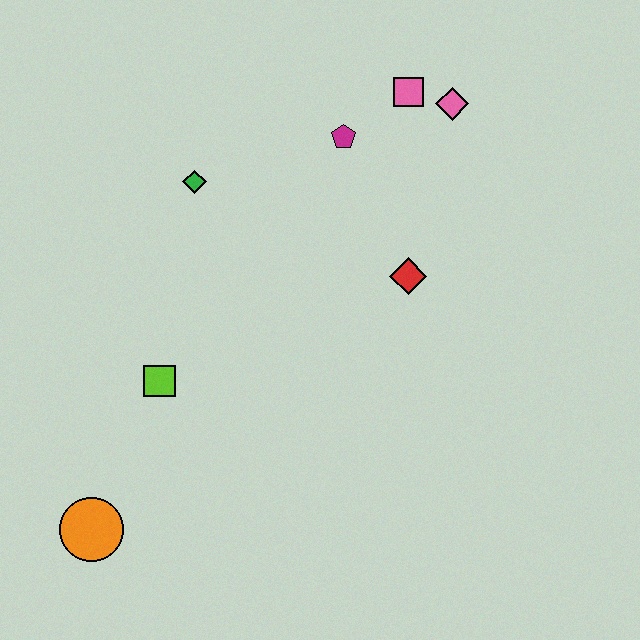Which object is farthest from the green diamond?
The orange circle is farthest from the green diamond.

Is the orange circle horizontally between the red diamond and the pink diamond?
No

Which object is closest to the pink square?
The pink diamond is closest to the pink square.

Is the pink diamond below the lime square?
No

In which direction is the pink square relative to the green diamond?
The pink square is to the right of the green diamond.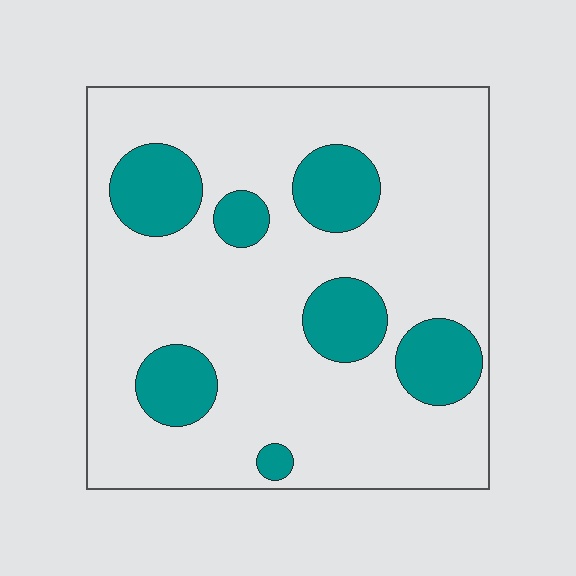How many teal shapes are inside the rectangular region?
7.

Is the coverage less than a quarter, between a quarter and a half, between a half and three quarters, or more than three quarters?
Less than a quarter.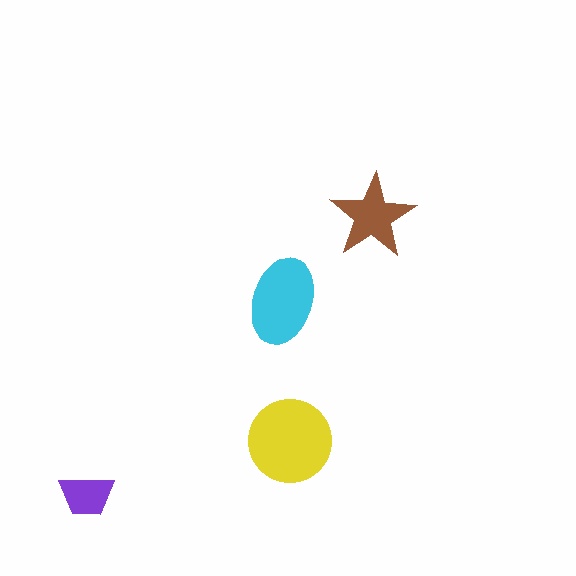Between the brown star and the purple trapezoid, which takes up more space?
The brown star.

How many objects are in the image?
There are 4 objects in the image.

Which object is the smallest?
The purple trapezoid.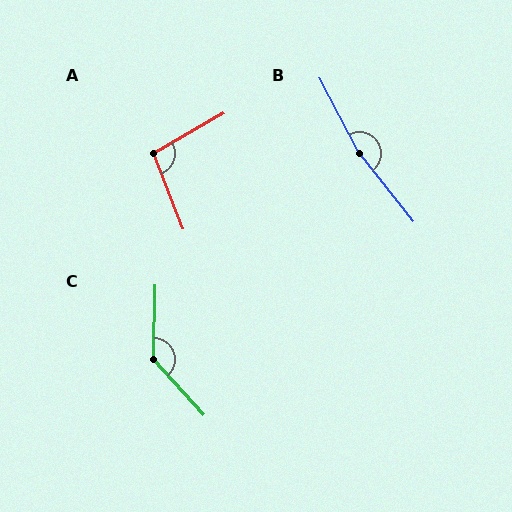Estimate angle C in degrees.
Approximately 136 degrees.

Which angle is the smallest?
A, at approximately 99 degrees.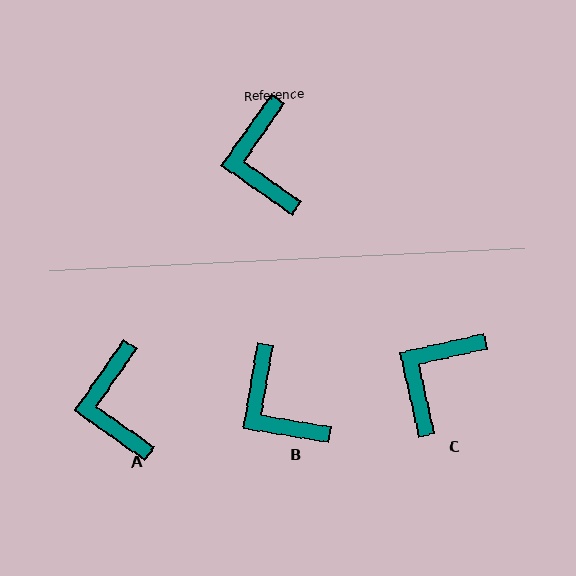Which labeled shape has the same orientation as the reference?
A.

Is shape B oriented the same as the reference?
No, it is off by about 26 degrees.